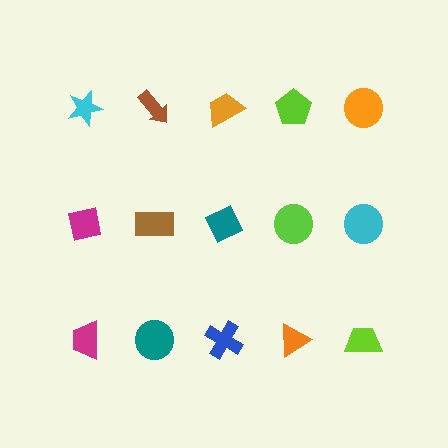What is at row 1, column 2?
A brown arrow.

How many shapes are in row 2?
5 shapes.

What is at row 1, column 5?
An orange circle.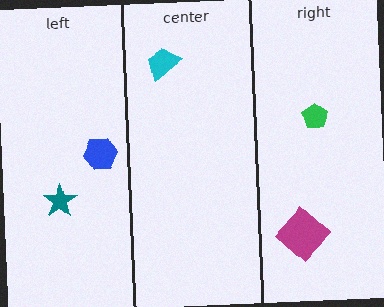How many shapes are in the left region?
2.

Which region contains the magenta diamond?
The right region.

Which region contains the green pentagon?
The right region.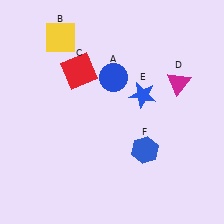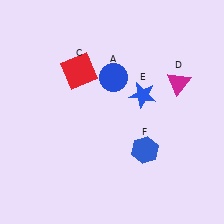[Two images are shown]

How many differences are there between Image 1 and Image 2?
There is 1 difference between the two images.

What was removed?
The yellow square (B) was removed in Image 2.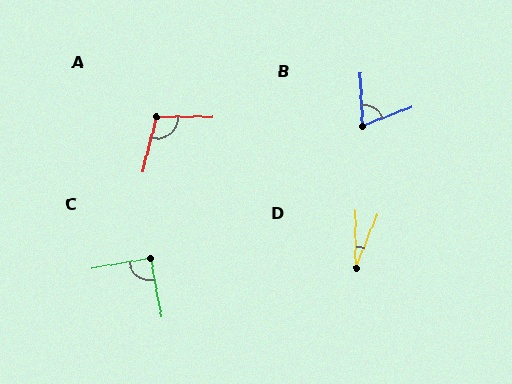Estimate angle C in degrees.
Approximately 90 degrees.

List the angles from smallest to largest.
D (22°), B (71°), C (90°), A (104°).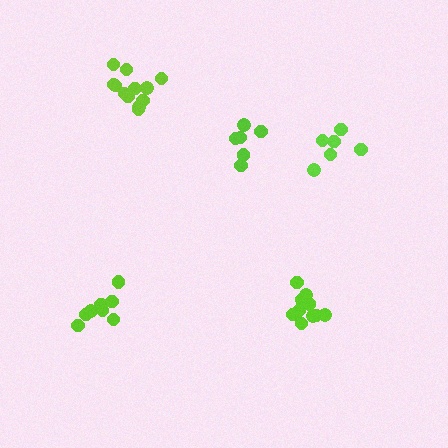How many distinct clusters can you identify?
There are 5 distinct clusters.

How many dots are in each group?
Group 1: 6 dots, Group 2: 11 dots, Group 3: 8 dots, Group 4: 6 dots, Group 5: 12 dots (43 total).